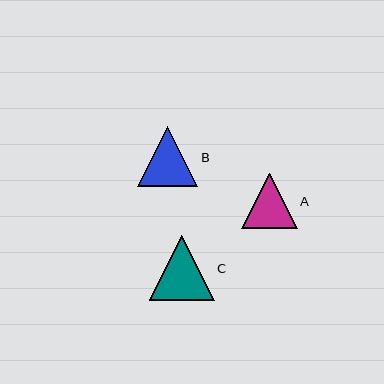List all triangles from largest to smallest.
From largest to smallest: C, B, A.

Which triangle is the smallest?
Triangle A is the smallest with a size of approximately 55 pixels.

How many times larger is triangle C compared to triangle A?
Triangle C is approximately 1.2 times the size of triangle A.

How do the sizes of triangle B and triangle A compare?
Triangle B and triangle A are approximately the same size.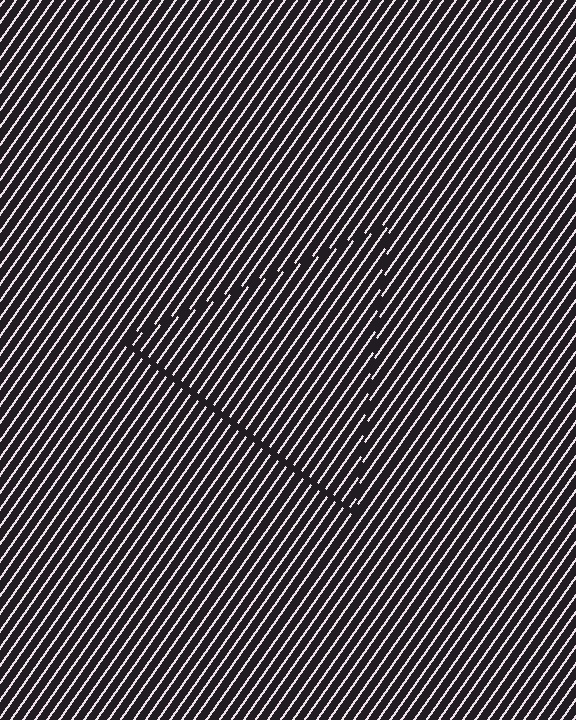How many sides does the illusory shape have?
3 sides — the line-ends trace a triangle.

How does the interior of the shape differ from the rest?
The interior of the shape contains the same grating, shifted by half a period — the contour is defined by the phase discontinuity where line-ends from the inner and outer gratings abut.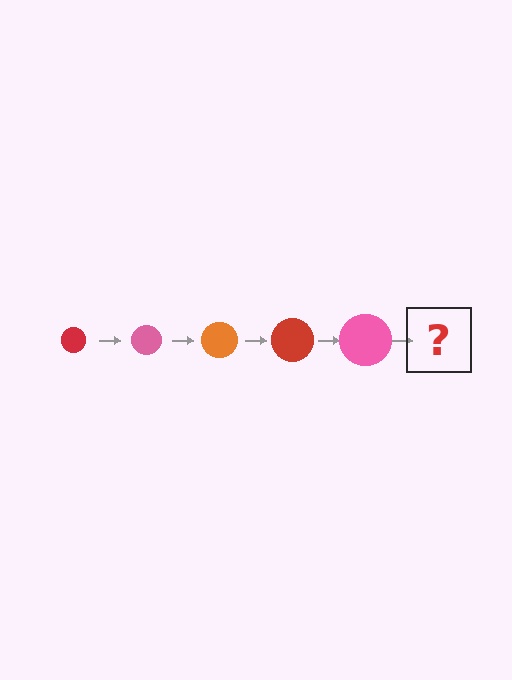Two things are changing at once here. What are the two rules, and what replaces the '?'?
The two rules are that the circle grows larger each step and the color cycles through red, pink, and orange. The '?' should be an orange circle, larger than the previous one.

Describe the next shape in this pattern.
It should be an orange circle, larger than the previous one.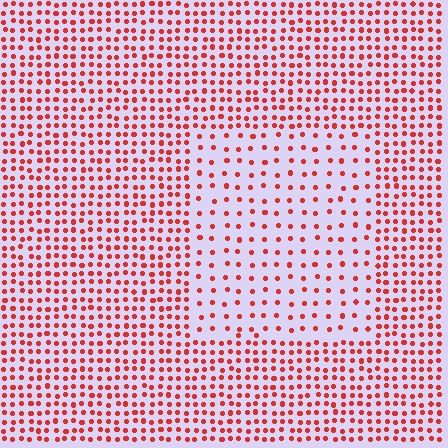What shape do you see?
I see a rectangle.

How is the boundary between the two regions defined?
The boundary is defined by a change in element density (approximately 2.2x ratio). All elements are the same color, size, and shape.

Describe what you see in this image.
The image contains small red elements arranged at two different densities. A rectangle-shaped region is visible where the elements are less densely packed than the surrounding area.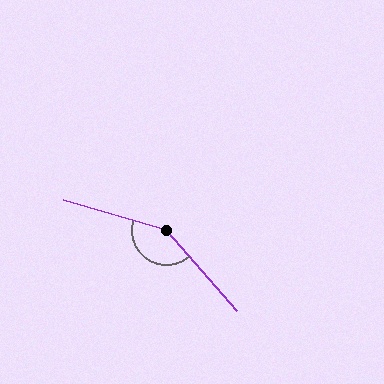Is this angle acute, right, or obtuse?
It is obtuse.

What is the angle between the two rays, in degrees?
Approximately 147 degrees.